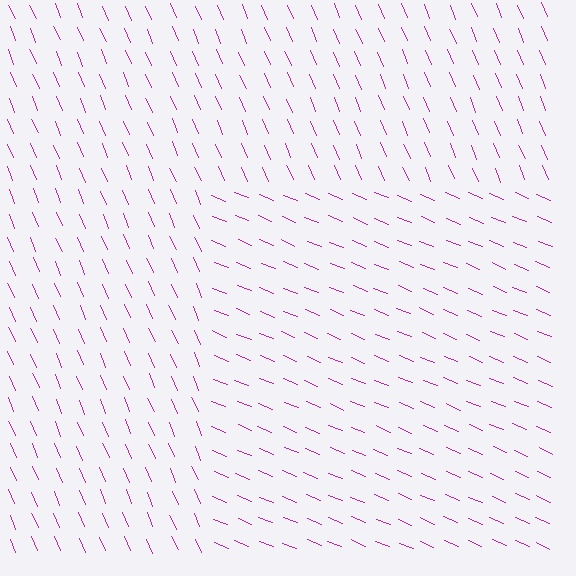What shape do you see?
I see a rectangle.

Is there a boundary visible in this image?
Yes, there is a texture boundary formed by a change in line orientation.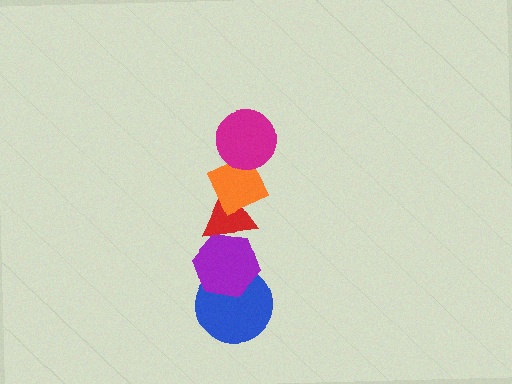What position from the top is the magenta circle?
The magenta circle is 1st from the top.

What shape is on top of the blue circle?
The purple hexagon is on top of the blue circle.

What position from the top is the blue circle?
The blue circle is 5th from the top.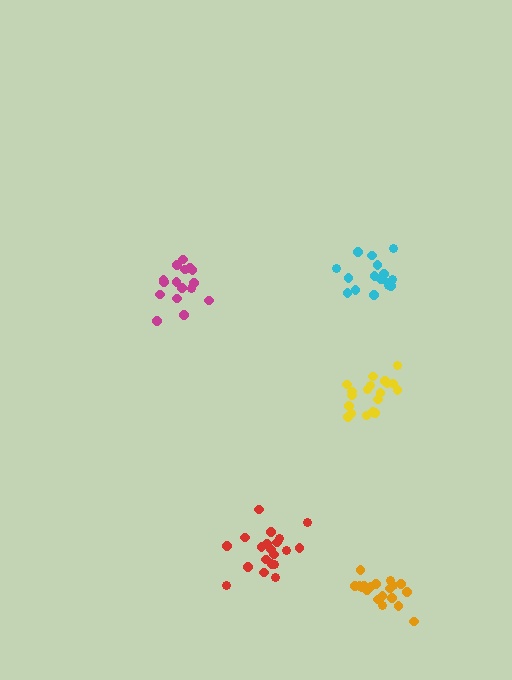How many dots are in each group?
Group 1: 16 dots, Group 2: 16 dots, Group 3: 19 dots, Group 4: 19 dots, Group 5: 20 dots (90 total).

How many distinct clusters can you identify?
There are 5 distinct clusters.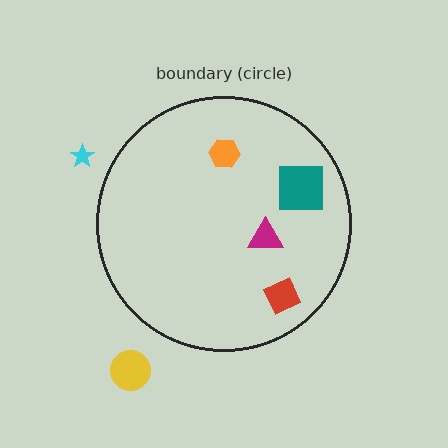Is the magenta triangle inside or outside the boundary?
Inside.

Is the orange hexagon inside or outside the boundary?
Inside.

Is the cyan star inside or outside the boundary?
Outside.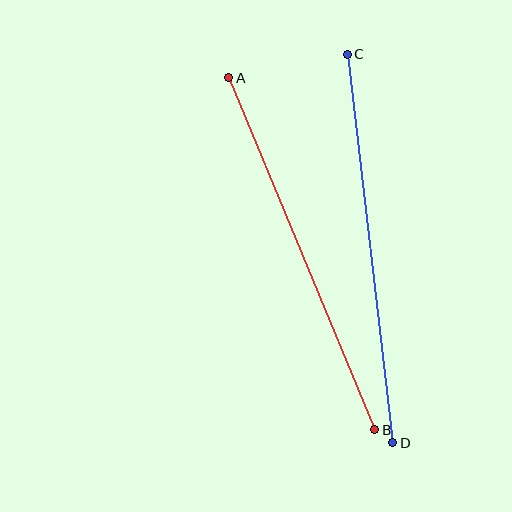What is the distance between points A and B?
The distance is approximately 381 pixels.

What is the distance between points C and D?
The distance is approximately 391 pixels.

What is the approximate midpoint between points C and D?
The midpoint is at approximately (370, 248) pixels.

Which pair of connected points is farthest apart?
Points C and D are farthest apart.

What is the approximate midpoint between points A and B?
The midpoint is at approximately (302, 254) pixels.